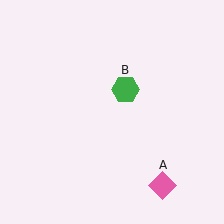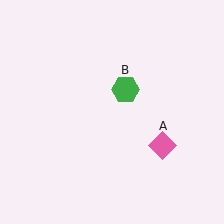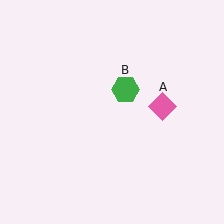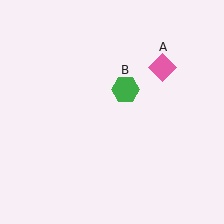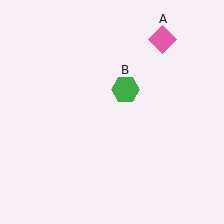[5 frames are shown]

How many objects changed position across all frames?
1 object changed position: pink diamond (object A).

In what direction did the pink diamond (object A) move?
The pink diamond (object A) moved up.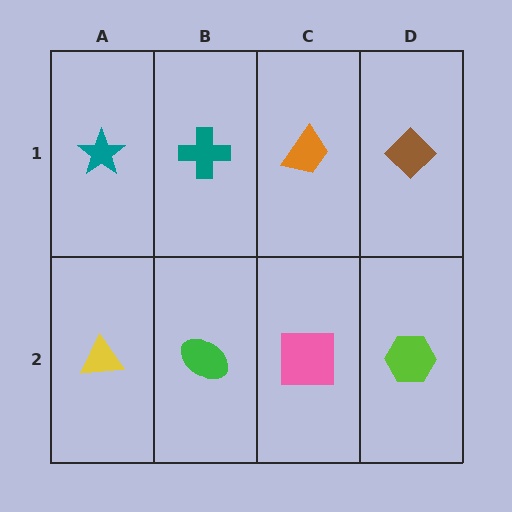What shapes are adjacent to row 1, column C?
A pink square (row 2, column C), a teal cross (row 1, column B), a brown diamond (row 1, column D).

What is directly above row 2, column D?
A brown diamond.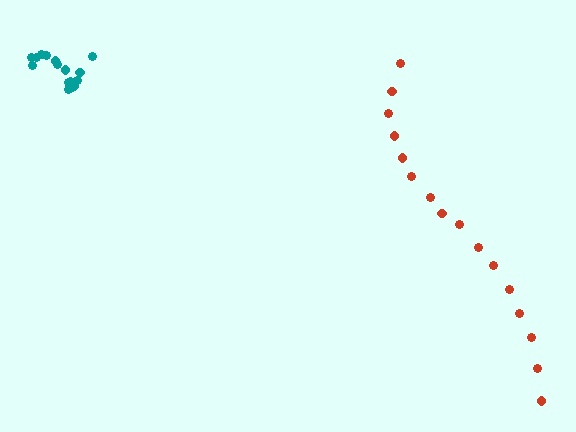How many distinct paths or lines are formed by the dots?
There are 2 distinct paths.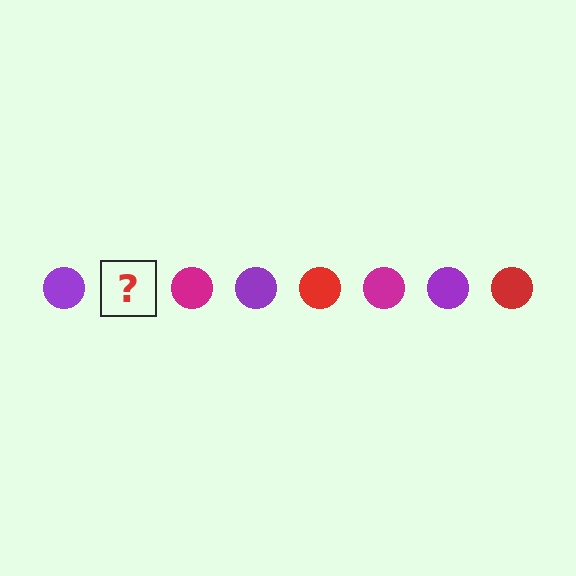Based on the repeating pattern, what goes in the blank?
The blank should be a red circle.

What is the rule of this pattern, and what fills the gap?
The rule is that the pattern cycles through purple, red, magenta circles. The gap should be filled with a red circle.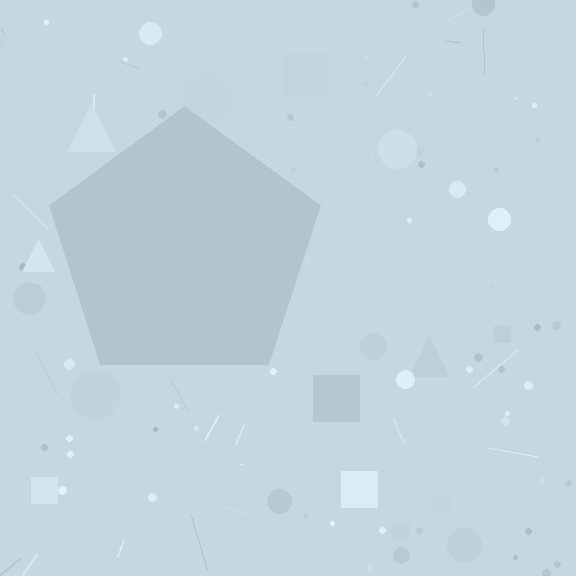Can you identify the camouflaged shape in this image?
The camouflaged shape is a pentagon.